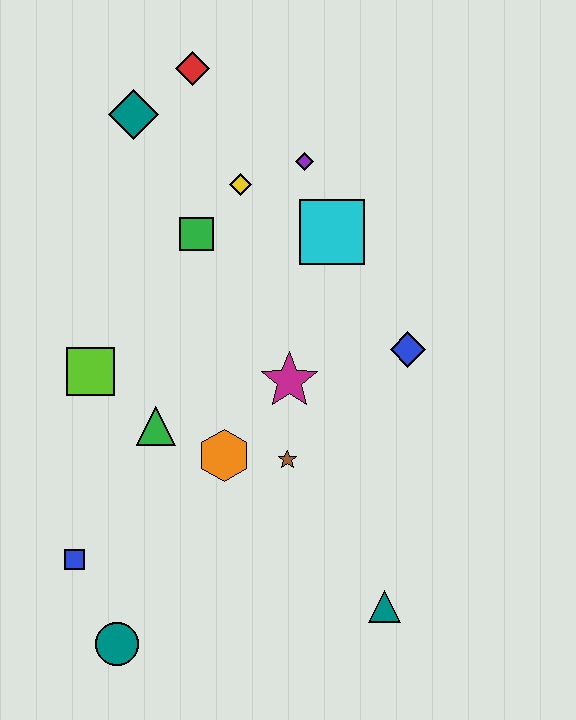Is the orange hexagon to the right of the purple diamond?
No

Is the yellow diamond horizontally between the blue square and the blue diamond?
Yes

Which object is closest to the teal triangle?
The brown star is closest to the teal triangle.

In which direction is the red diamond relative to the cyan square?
The red diamond is above the cyan square.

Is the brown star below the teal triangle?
No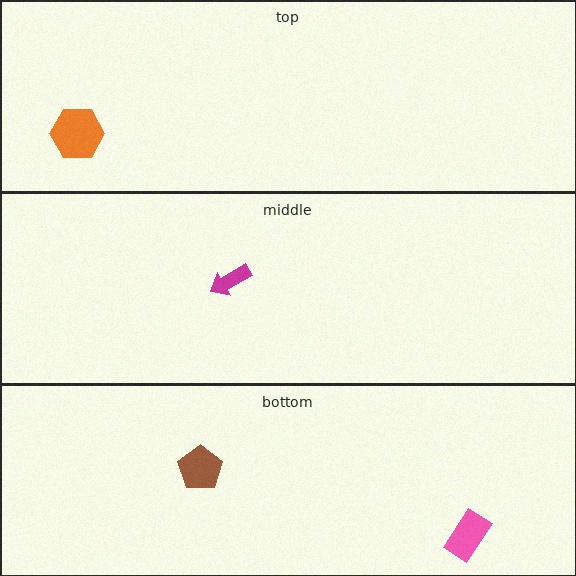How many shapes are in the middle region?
1.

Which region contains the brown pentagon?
The bottom region.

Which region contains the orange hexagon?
The top region.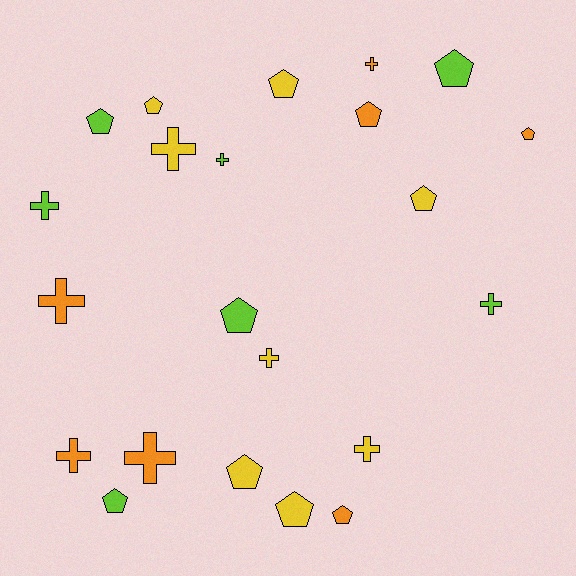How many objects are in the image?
There are 22 objects.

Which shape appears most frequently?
Pentagon, with 12 objects.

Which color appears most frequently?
Yellow, with 8 objects.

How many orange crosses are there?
There are 4 orange crosses.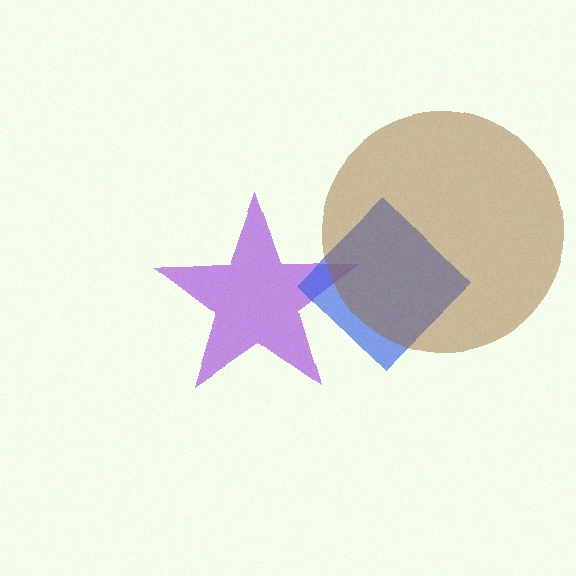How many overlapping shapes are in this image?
There are 3 overlapping shapes in the image.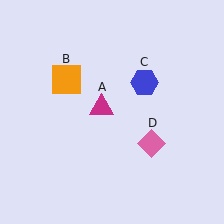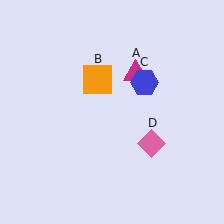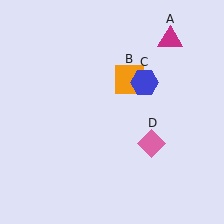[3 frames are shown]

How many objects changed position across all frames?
2 objects changed position: magenta triangle (object A), orange square (object B).